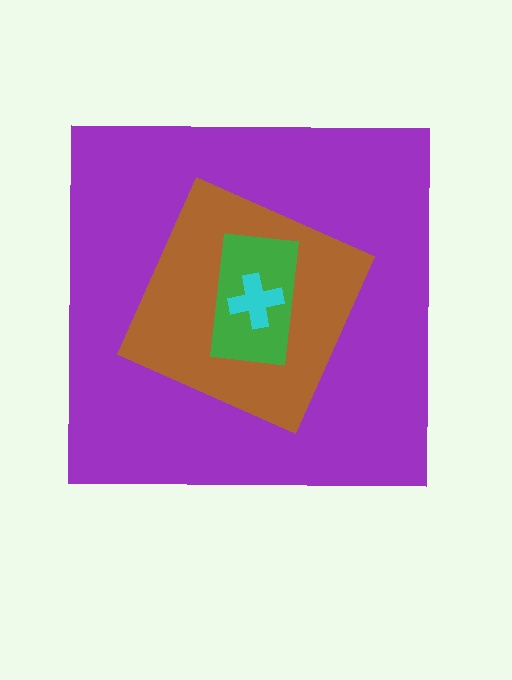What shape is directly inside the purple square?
The brown diamond.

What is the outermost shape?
The purple square.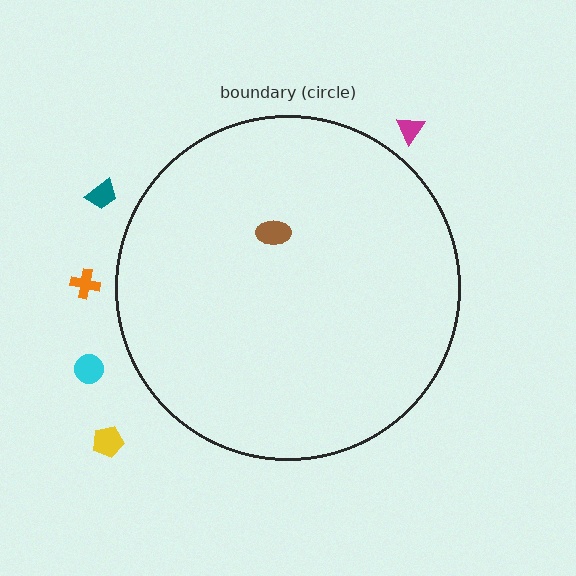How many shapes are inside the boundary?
1 inside, 5 outside.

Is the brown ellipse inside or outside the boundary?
Inside.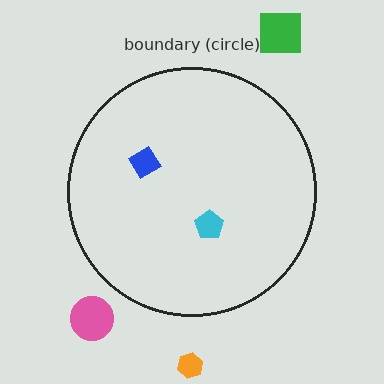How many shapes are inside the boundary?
2 inside, 3 outside.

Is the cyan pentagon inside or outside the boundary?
Inside.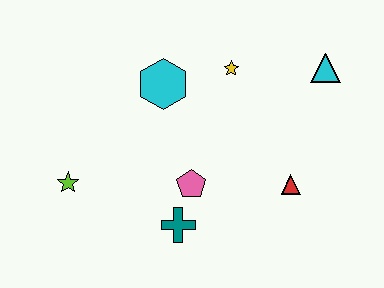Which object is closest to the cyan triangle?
The yellow star is closest to the cyan triangle.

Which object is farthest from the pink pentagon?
The cyan triangle is farthest from the pink pentagon.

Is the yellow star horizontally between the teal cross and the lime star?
No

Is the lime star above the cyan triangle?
No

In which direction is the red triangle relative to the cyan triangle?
The red triangle is below the cyan triangle.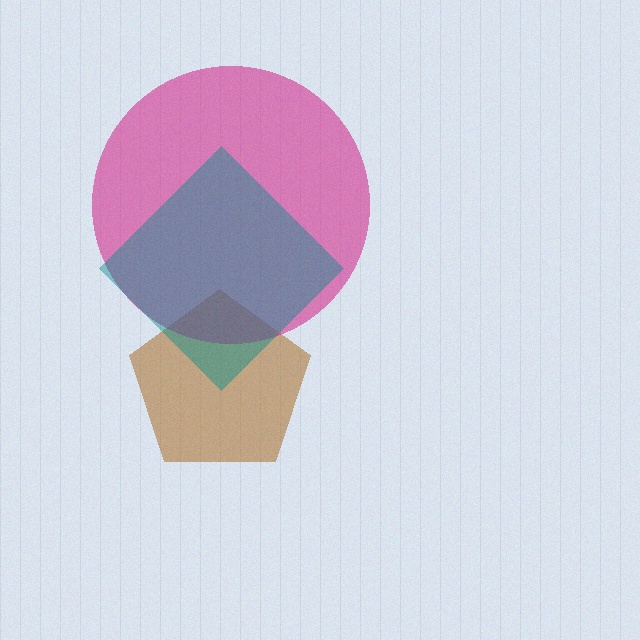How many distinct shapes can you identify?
There are 3 distinct shapes: a brown pentagon, a magenta circle, a teal diamond.